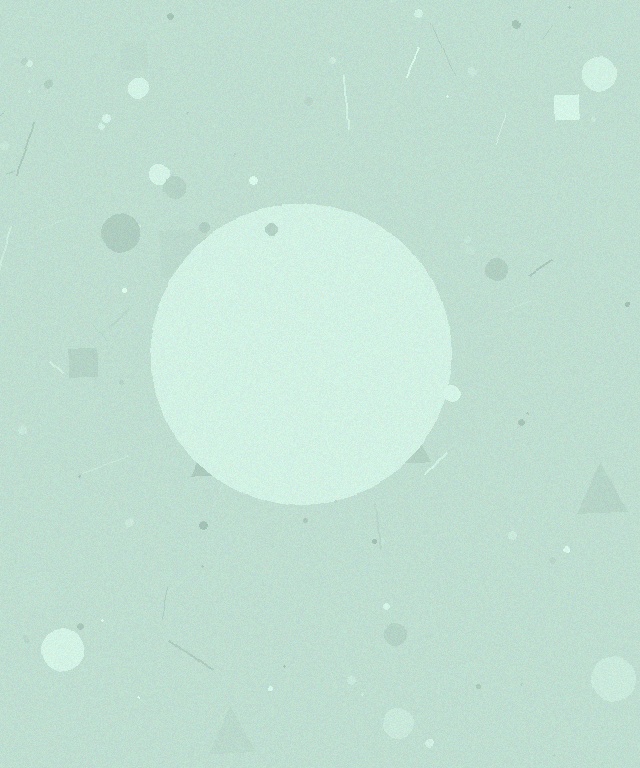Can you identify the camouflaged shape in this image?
The camouflaged shape is a circle.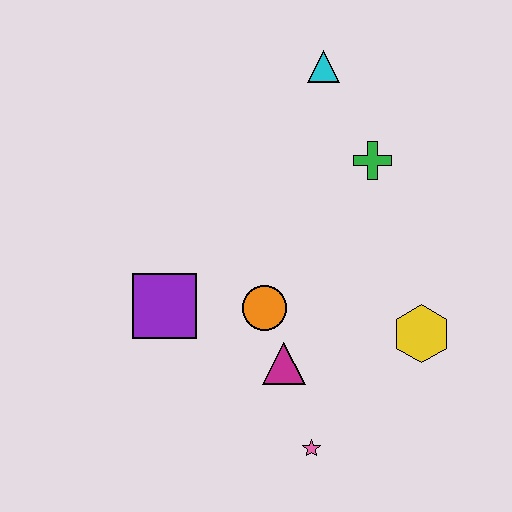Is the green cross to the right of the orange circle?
Yes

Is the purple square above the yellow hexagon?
Yes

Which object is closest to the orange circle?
The magenta triangle is closest to the orange circle.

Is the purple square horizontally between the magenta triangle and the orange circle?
No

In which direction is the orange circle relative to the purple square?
The orange circle is to the right of the purple square.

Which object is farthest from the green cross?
The pink star is farthest from the green cross.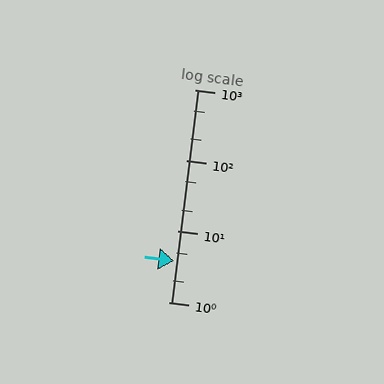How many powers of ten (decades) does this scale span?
The scale spans 3 decades, from 1 to 1000.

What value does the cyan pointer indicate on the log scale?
The pointer indicates approximately 3.8.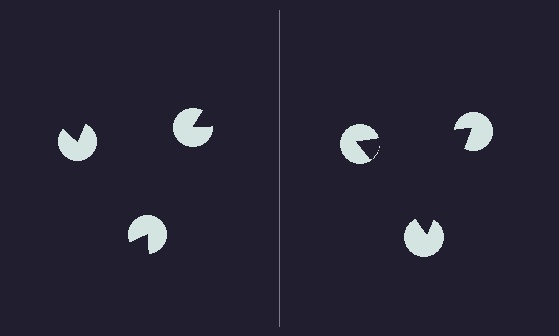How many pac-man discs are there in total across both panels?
6 — 3 on each side.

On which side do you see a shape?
An illusory triangle appears on the right side. On the left side the wedge cuts are rotated, so no coherent shape forms.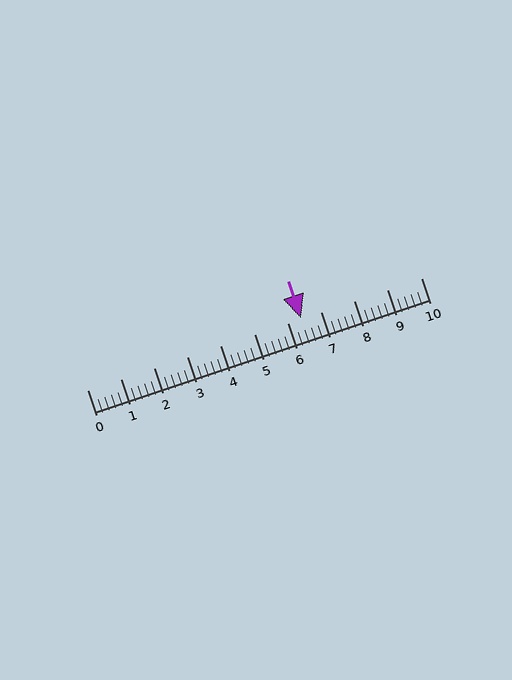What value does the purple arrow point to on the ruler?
The purple arrow points to approximately 6.4.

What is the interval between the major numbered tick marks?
The major tick marks are spaced 1 units apart.